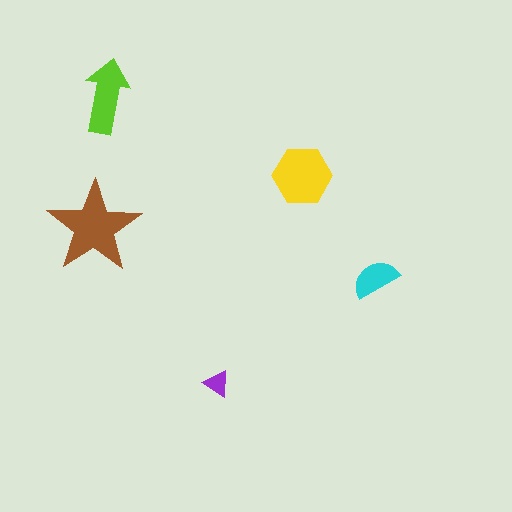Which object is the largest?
The brown star.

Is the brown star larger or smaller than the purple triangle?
Larger.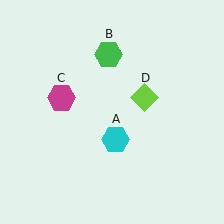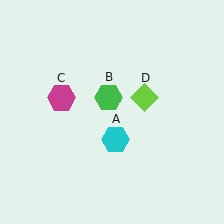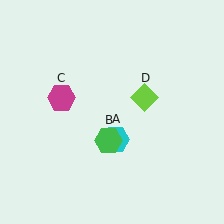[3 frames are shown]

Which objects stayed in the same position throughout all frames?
Cyan hexagon (object A) and magenta hexagon (object C) and lime diamond (object D) remained stationary.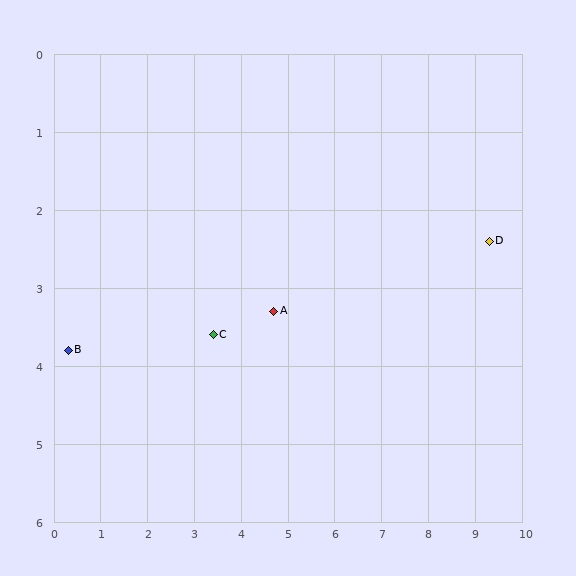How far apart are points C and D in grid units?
Points C and D are about 6.0 grid units apart.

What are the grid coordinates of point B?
Point B is at approximately (0.3, 3.8).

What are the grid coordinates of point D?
Point D is at approximately (9.3, 2.4).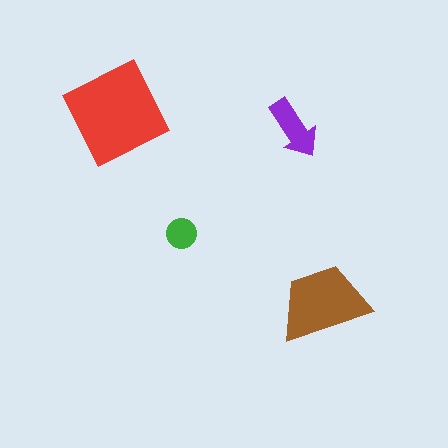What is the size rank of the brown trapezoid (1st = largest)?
2nd.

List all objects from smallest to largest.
The green circle, the purple arrow, the brown trapezoid, the red diamond.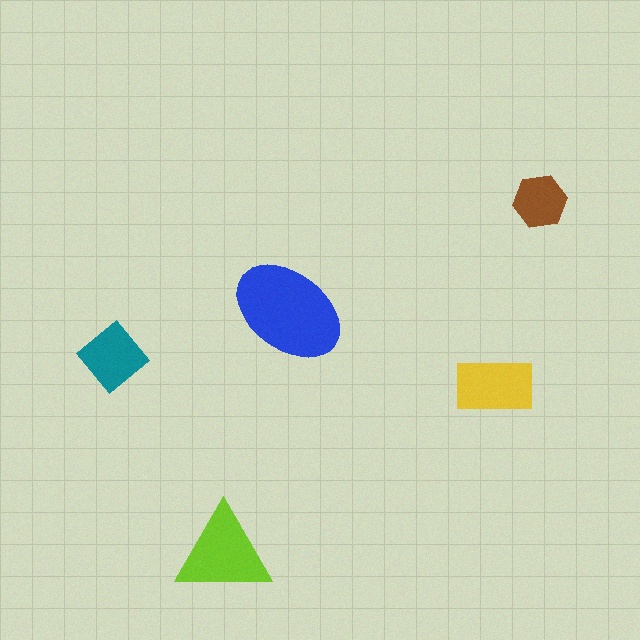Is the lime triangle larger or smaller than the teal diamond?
Larger.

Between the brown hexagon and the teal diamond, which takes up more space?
The teal diamond.